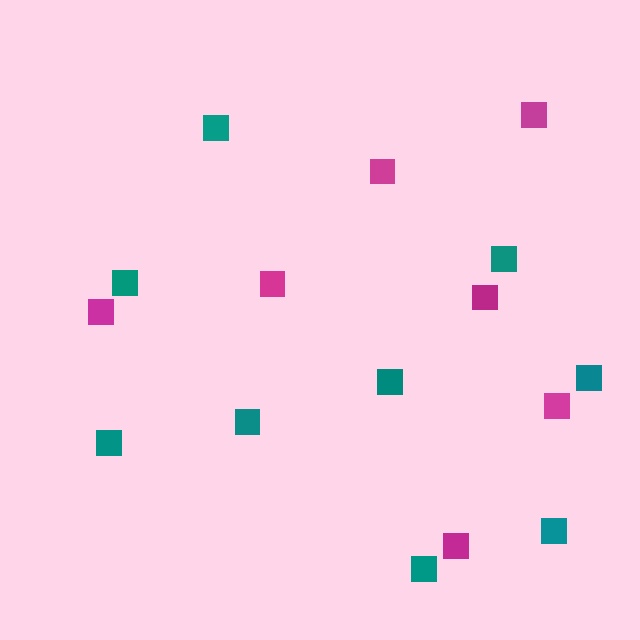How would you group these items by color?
There are 2 groups: one group of magenta squares (7) and one group of teal squares (9).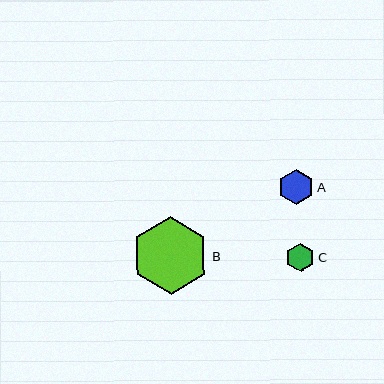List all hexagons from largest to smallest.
From largest to smallest: B, A, C.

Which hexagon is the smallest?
Hexagon C is the smallest with a size of approximately 29 pixels.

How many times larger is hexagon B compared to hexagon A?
Hexagon B is approximately 2.2 times the size of hexagon A.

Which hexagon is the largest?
Hexagon B is the largest with a size of approximately 78 pixels.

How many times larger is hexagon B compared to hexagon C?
Hexagon B is approximately 2.7 times the size of hexagon C.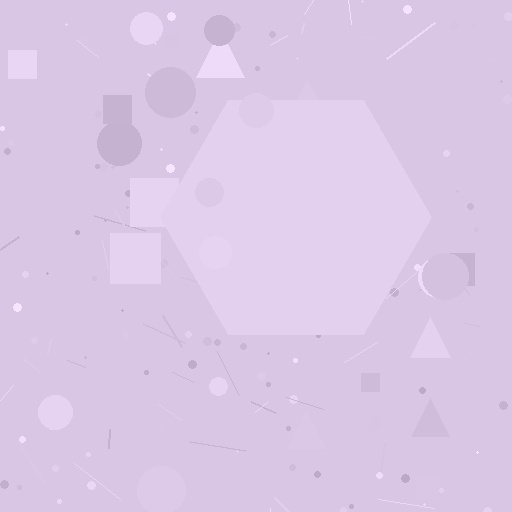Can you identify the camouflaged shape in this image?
The camouflaged shape is a hexagon.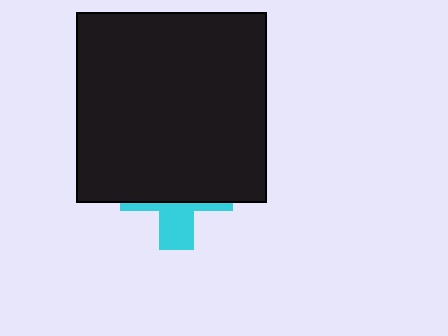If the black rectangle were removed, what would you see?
You would see the complete cyan cross.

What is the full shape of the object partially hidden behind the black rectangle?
The partially hidden object is a cyan cross.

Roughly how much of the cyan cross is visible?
A small part of it is visible (roughly 33%).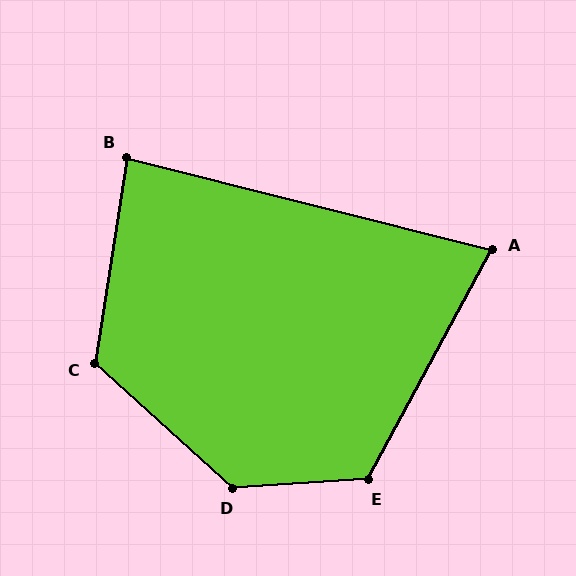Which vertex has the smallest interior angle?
A, at approximately 76 degrees.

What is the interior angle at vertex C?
Approximately 123 degrees (obtuse).